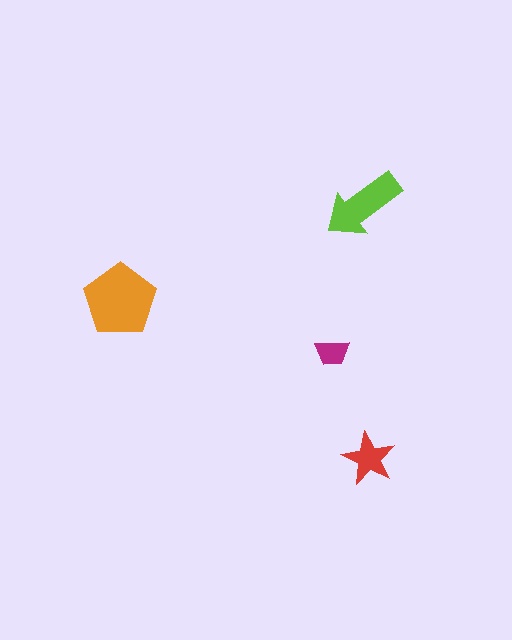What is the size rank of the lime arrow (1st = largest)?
2nd.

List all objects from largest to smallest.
The orange pentagon, the lime arrow, the red star, the magenta trapezoid.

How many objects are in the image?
There are 4 objects in the image.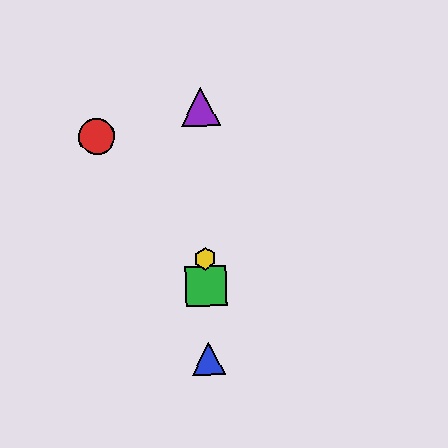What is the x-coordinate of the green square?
The green square is at x≈206.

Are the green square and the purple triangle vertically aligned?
Yes, both are at x≈206.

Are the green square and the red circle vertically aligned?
No, the green square is at x≈206 and the red circle is at x≈97.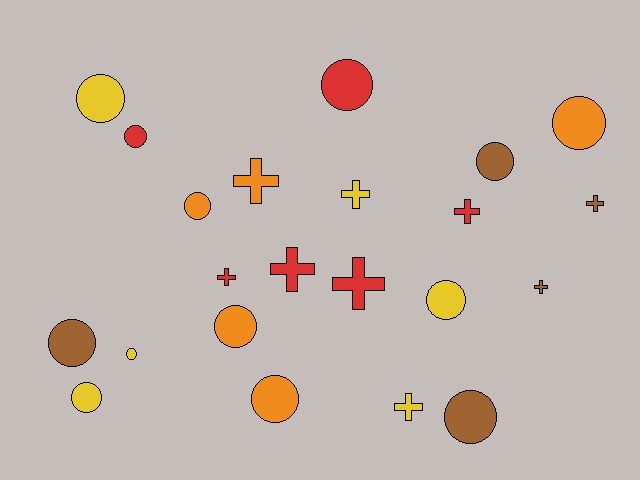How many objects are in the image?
There are 22 objects.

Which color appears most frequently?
Yellow, with 6 objects.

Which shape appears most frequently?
Circle, with 13 objects.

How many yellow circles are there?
There are 4 yellow circles.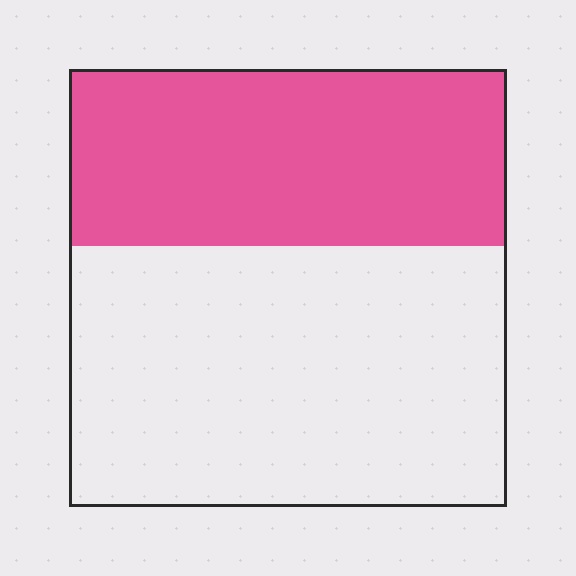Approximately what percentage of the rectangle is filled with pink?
Approximately 40%.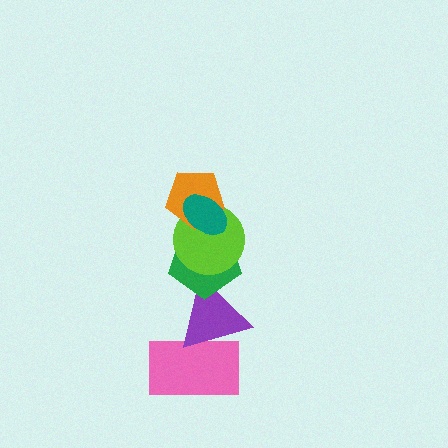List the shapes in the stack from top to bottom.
From top to bottom: the teal ellipse, the orange pentagon, the lime circle, the green pentagon, the purple triangle, the pink rectangle.